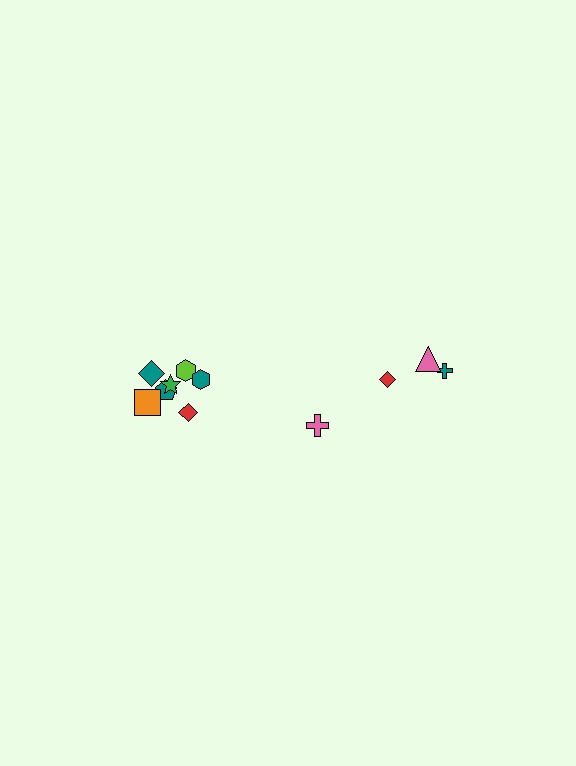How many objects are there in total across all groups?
There are 12 objects.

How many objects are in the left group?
There are 8 objects.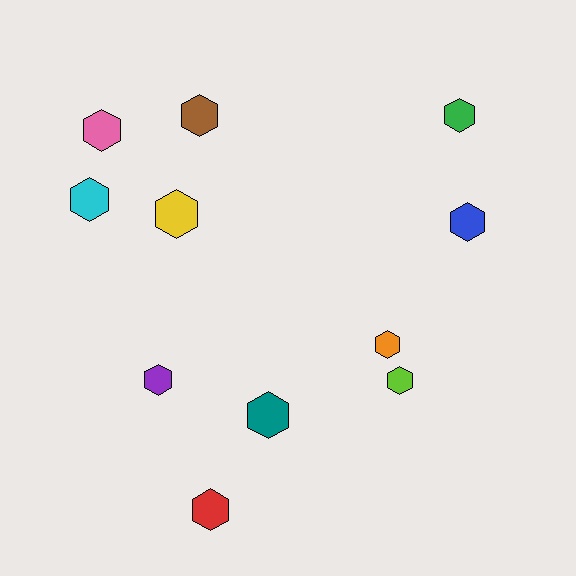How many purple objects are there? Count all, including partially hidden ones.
There is 1 purple object.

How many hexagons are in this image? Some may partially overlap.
There are 11 hexagons.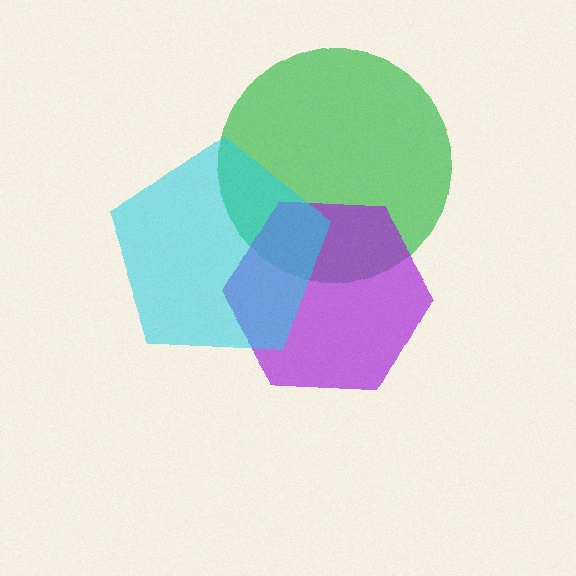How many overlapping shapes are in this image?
There are 3 overlapping shapes in the image.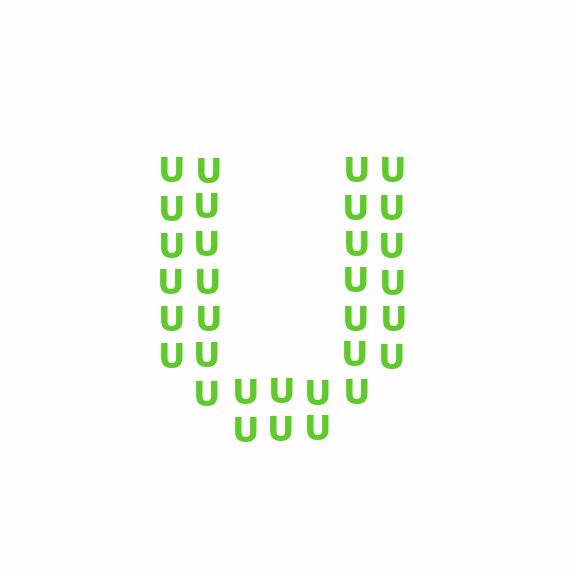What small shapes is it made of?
It is made of small letter U's.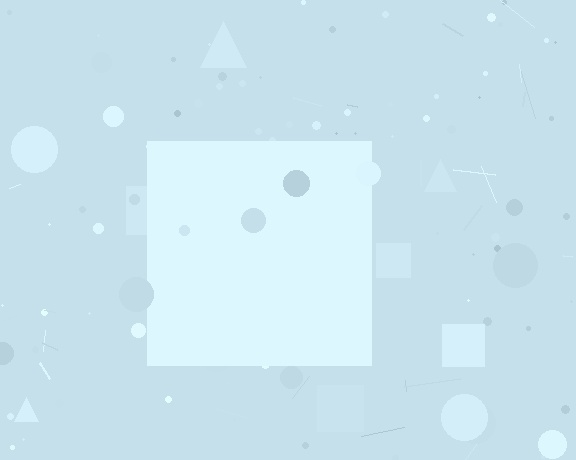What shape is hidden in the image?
A square is hidden in the image.